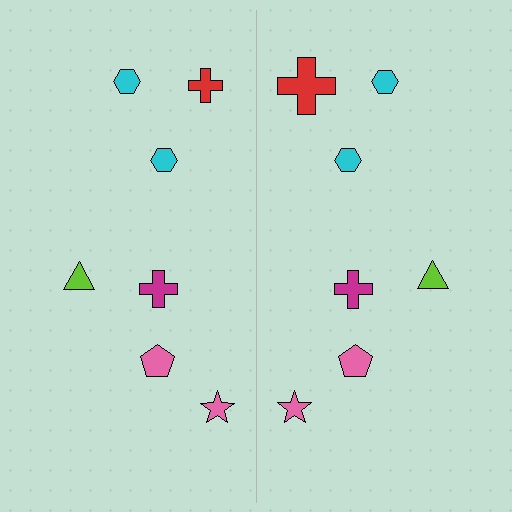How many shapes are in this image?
There are 14 shapes in this image.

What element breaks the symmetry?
The red cross on the right side has a different size than its mirror counterpart.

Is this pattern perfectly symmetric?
No, the pattern is not perfectly symmetric. The red cross on the right side has a different size than its mirror counterpart.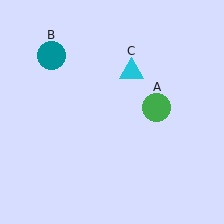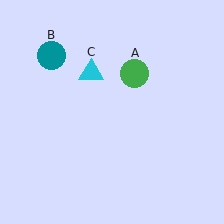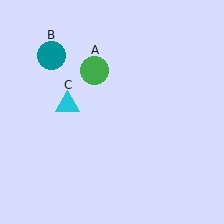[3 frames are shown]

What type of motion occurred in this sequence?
The green circle (object A), cyan triangle (object C) rotated counterclockwise around the center of the scene.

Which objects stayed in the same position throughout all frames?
Teal circle (object B) remained stationary.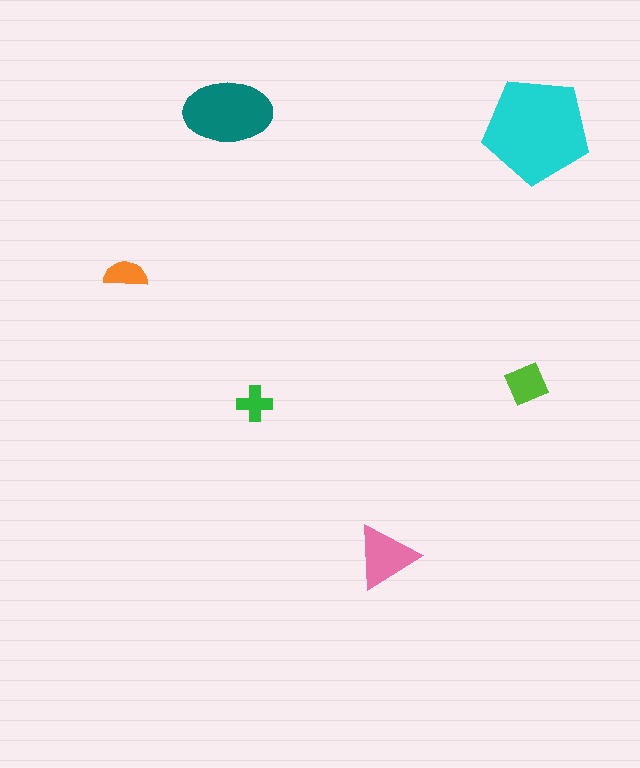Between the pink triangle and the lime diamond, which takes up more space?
The pink triangle.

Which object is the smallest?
The green cross.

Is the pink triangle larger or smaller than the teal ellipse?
Smaller.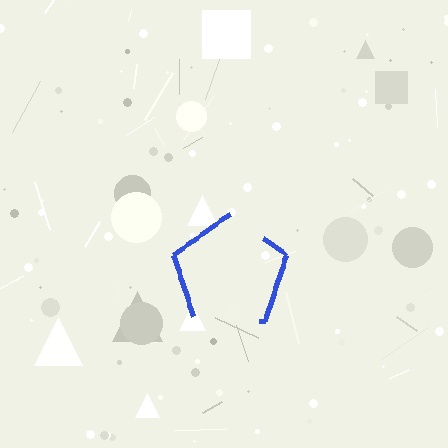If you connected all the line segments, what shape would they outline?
They would outline a pentagon.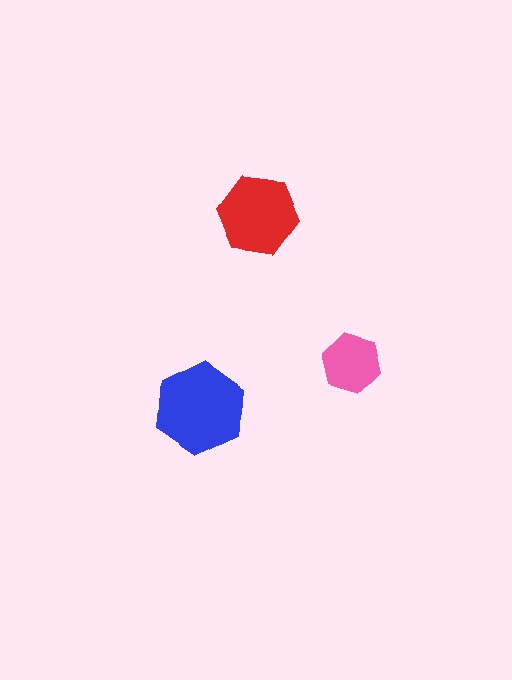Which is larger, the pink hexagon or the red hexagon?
The red one.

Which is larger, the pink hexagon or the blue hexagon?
The blue one.